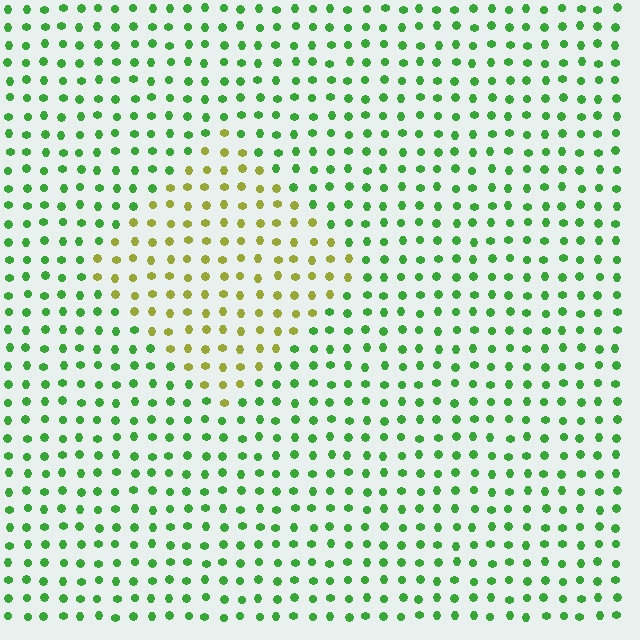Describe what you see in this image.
The image is filled with small green elements in a uniform arrangement. A diamond-shaped region is visible where the elements are tinted to a slightly different hue, forming a subtle color boundary.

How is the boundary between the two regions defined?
The boundary is defined purely by a slight shift in hue (about 52 degrees). Spacing, size, and orientation are identical on both sides.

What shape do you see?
I see a diamond.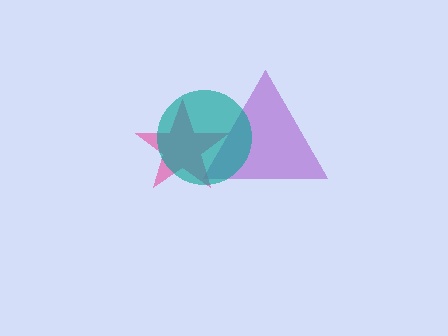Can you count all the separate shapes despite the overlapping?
Yes, there are 3 separate shapes.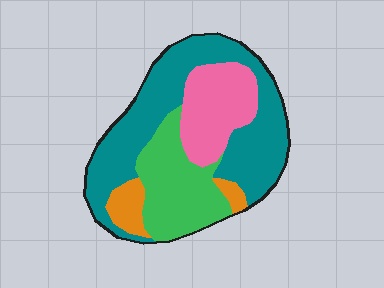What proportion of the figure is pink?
Pink takes up about one fifth (1/5) of the figure.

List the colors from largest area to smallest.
From largest to smallest: teal, green, pink, orange.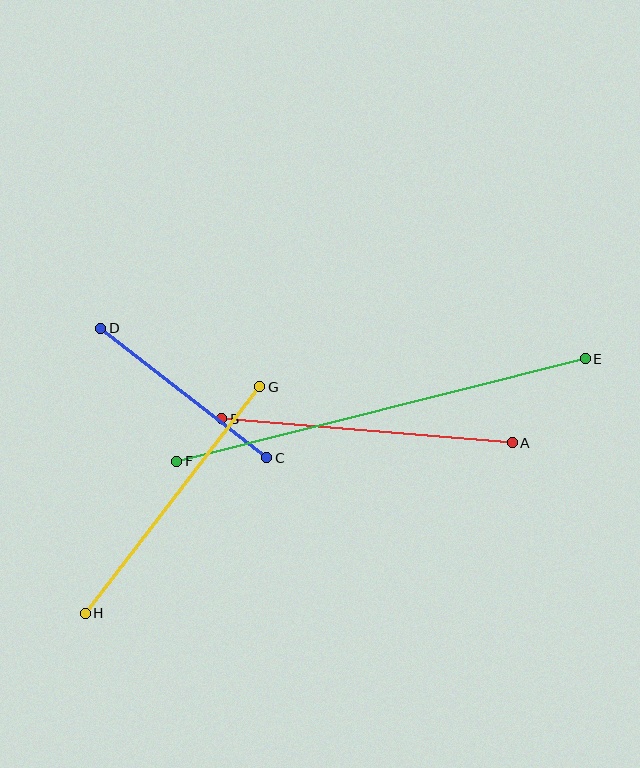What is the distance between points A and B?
The distance is approximately 292 pixels.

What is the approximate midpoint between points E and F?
The midpoint is at approximately (381, 410) pixels.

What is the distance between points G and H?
The distance is approximately 286 pixels.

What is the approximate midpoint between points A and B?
The midpoint is at approximately (367, 431) pixels.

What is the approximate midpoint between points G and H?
The midpoint is at approximately (173, 500) pixels.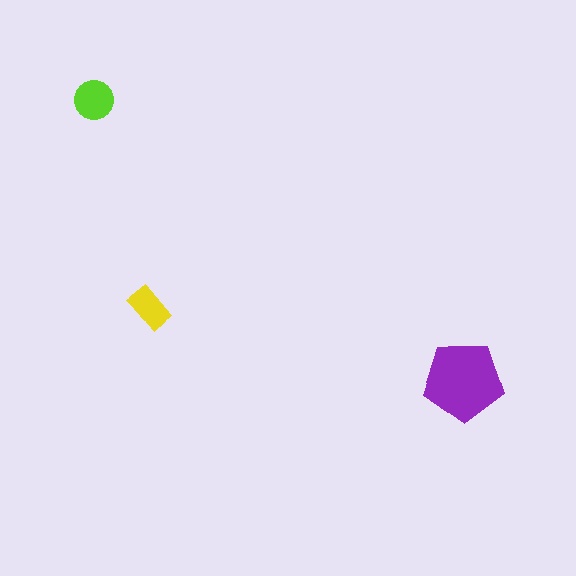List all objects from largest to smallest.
The purple pentagon, the lime circle, the yellow rectangle.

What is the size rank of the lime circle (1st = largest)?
2nd.